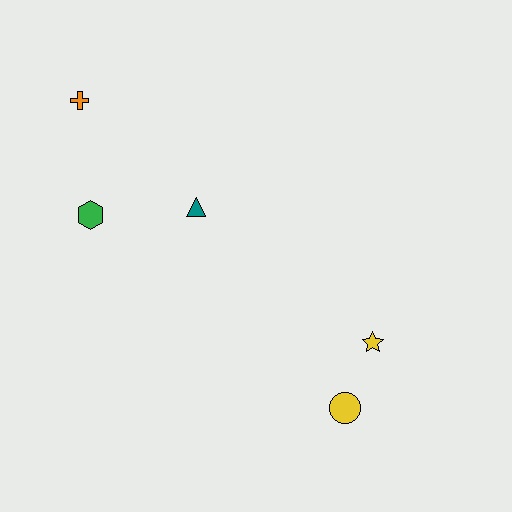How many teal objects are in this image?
There is 1 teal object.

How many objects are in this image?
There are 5 objects.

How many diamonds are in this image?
There are no diamonds.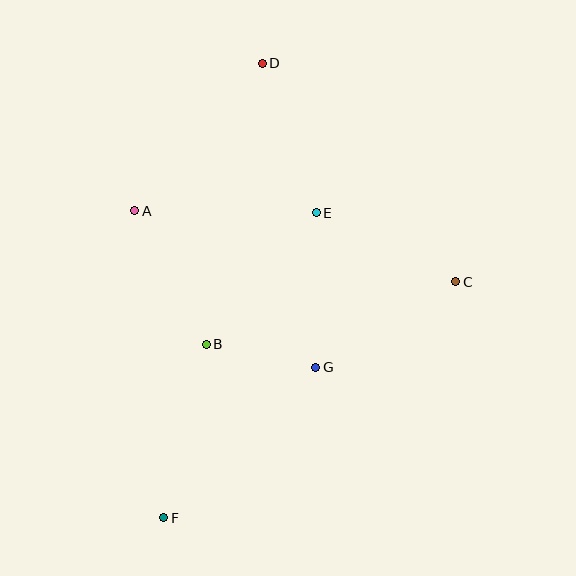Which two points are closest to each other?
Points B and G are closest to each other.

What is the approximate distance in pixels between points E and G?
The distance between E and G is approximately 154 pixels.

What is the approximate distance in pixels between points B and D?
The distance between B and D is approximately 287 pixels.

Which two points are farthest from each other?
Points D and F are farthest from each other.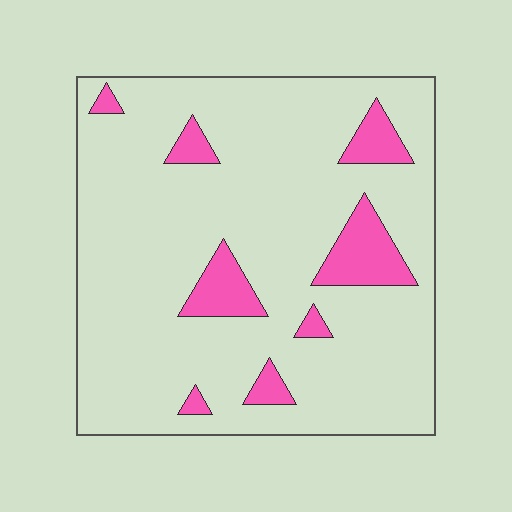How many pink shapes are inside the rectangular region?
8.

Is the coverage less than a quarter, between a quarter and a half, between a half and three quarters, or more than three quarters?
Less than a quarter.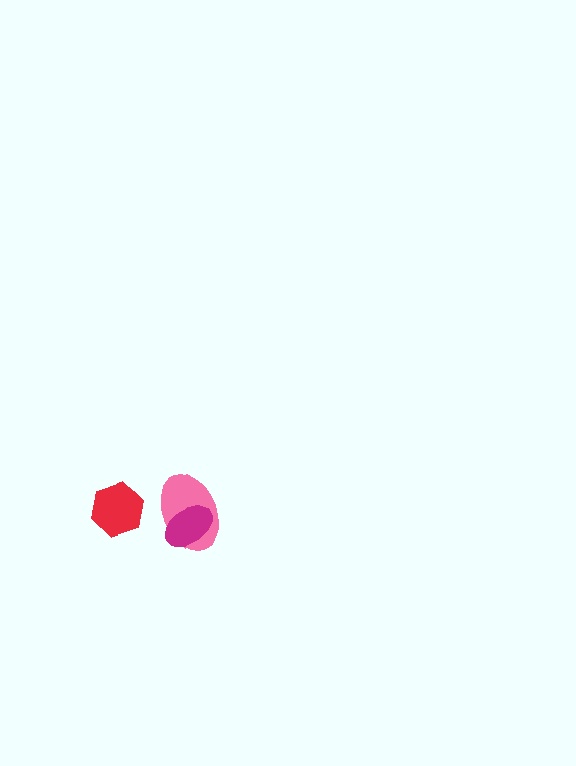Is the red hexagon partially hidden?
No, no other shape covers it.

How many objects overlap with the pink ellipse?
1 object overlaps with the pink ellipse.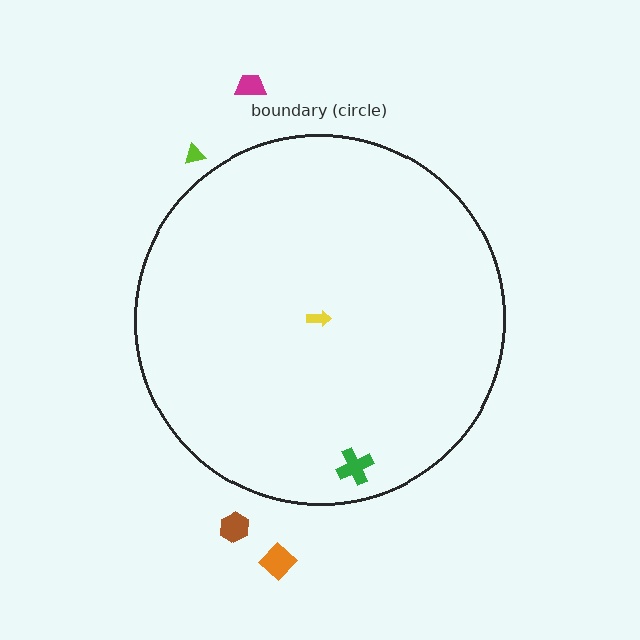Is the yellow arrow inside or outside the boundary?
Inside.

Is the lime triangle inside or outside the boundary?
Outside.